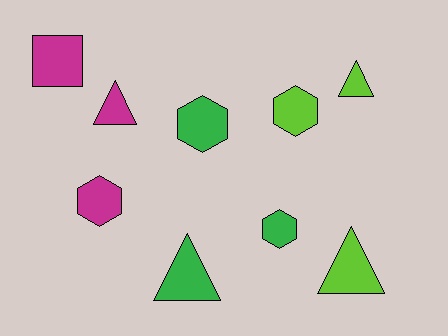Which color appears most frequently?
Magenta, with 3 objects.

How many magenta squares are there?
There is 1 magenta square.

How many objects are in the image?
There are 9 objects.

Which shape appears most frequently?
Hexagon, with 4 objects.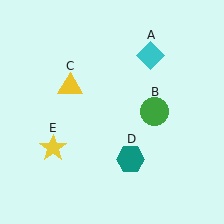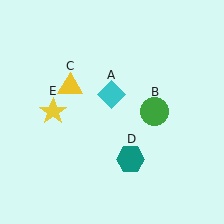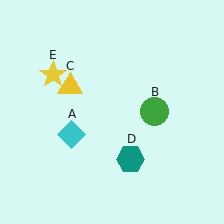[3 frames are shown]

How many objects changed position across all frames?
2 objects changed position: cyan diamond (object A), yellow star (object E).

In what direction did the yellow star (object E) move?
The yellow star (object E) moved up.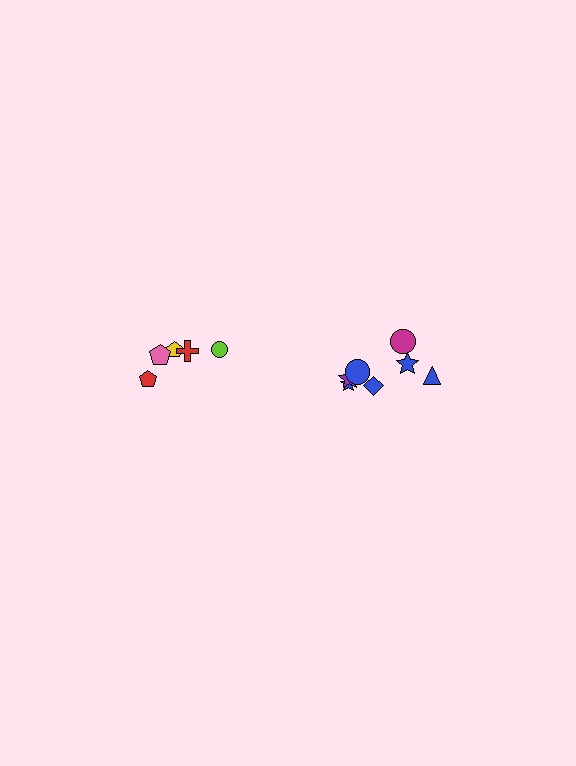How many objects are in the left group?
There are 5 objects.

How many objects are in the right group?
There are 7 objects.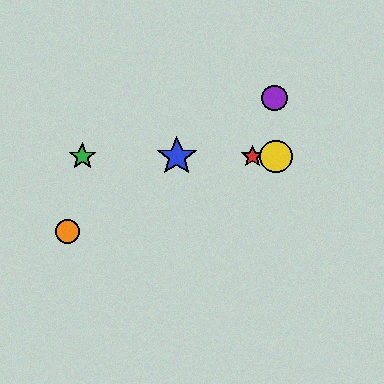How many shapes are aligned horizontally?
4 shapes (the red star, the blue star, the green star, the yellow circle) are aligned horizontally.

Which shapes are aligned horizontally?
The red star, the blue star, the green star, the yellow circle are aligned horizontally.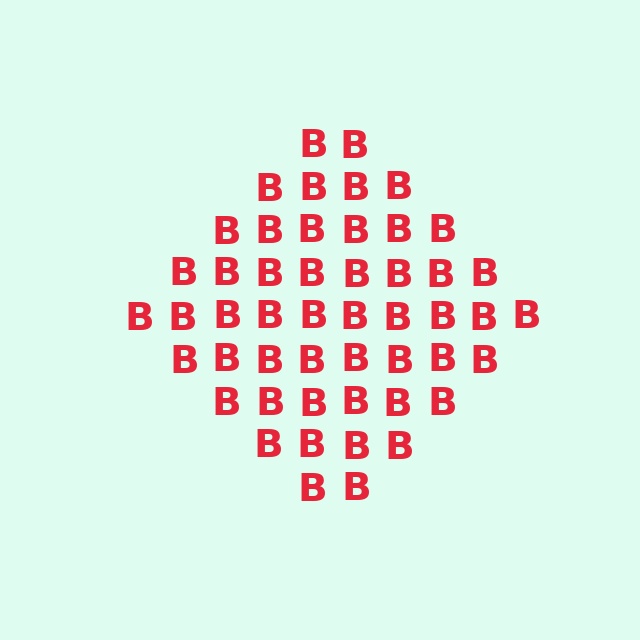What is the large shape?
The large shape is a diamond.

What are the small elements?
The small elements are letter B's.